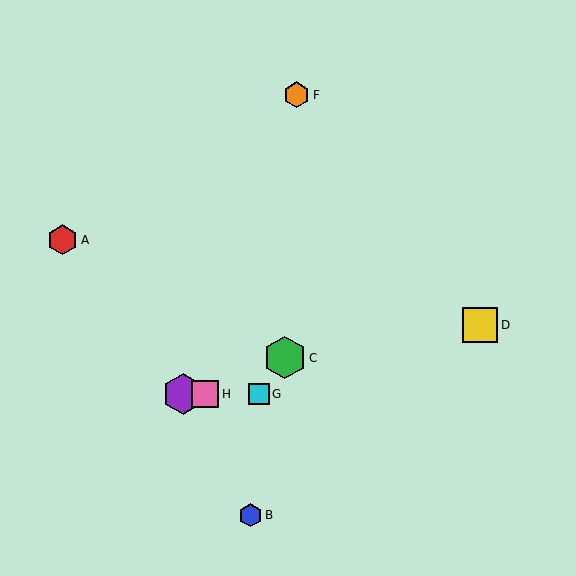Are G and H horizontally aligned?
Yes, both are at y≈394.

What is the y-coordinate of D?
Object D is at y≈325.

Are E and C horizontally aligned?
No, E is at y≈394 and C is at y≈358.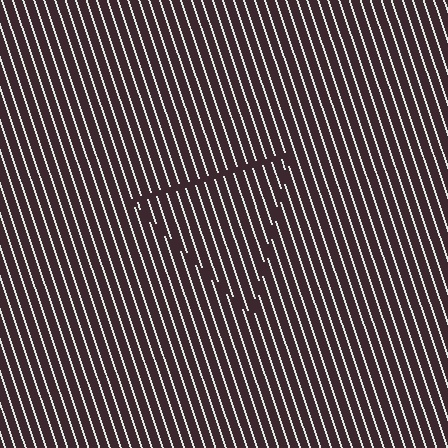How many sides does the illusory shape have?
3 sides — the line-ends trace a triangle.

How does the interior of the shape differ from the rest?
The interior of the shape contains the same grating, shifted by half a period — the contour is defined by the phase discontinuity where line-ends from the inner and outer gratings abut.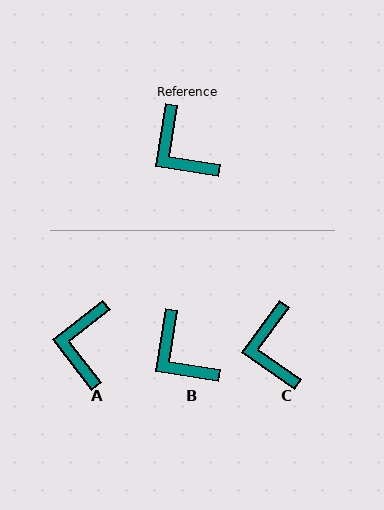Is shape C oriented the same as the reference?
No, it is off by about 27 degrees.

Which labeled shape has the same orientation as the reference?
B.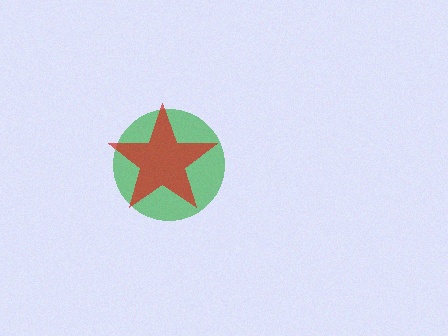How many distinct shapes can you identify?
There are 2 distinct shapes: a green circle, a red star.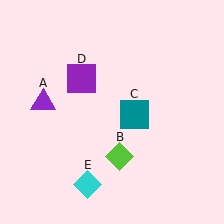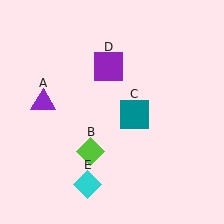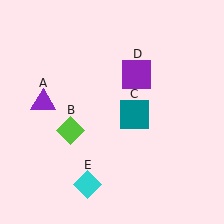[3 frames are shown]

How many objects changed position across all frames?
2 objects changed position: lime diamond (object B), purple square (object D).